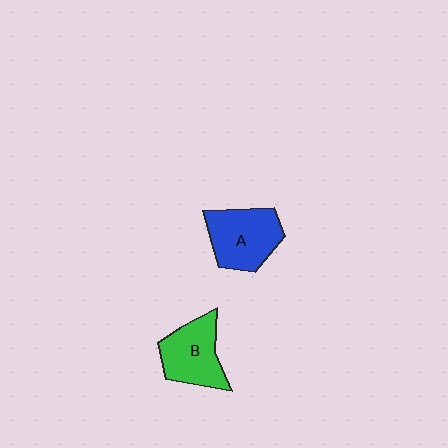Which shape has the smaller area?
Shape B (green).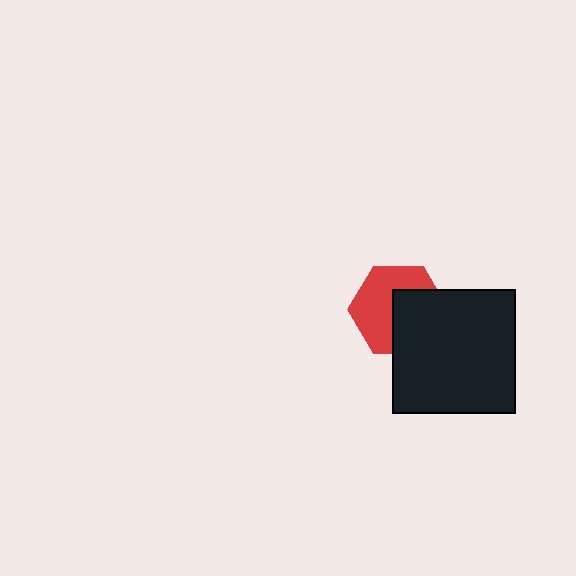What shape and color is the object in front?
The object in front is a black square.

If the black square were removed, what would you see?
You would see the complete red hexagon.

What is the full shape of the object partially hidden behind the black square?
The partially hidden object is a red hexagon.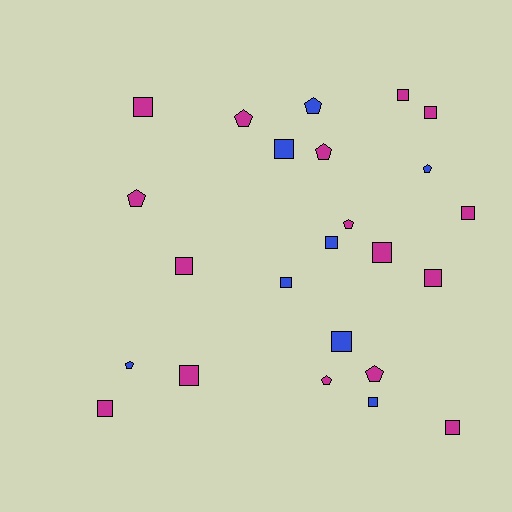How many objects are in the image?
There are 24 objects.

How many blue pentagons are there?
There are 3 blue pentagons.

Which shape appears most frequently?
Square, with 15 objects.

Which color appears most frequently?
Magenta, with 16 objects.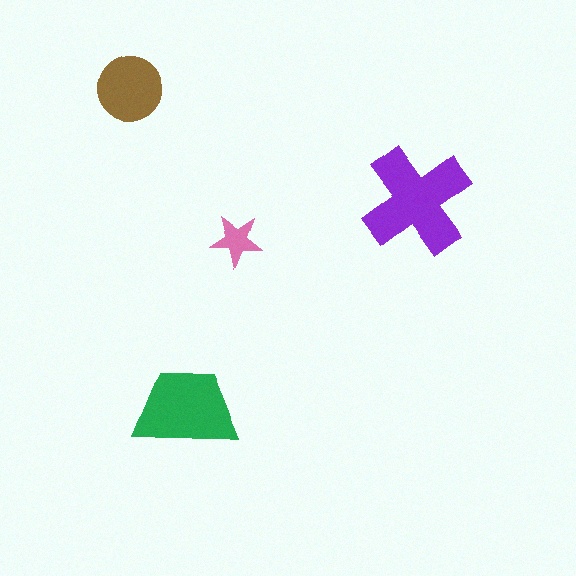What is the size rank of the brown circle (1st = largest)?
3rd.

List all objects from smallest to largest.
The pink star, the brown circle, the green trapezoid, the purple cross.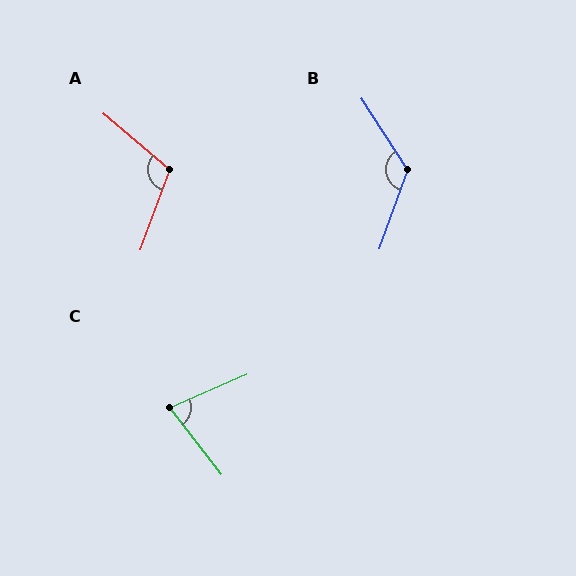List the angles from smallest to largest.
C (75°), A (111°), B (128°).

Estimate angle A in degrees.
Approximately 111 degrees.